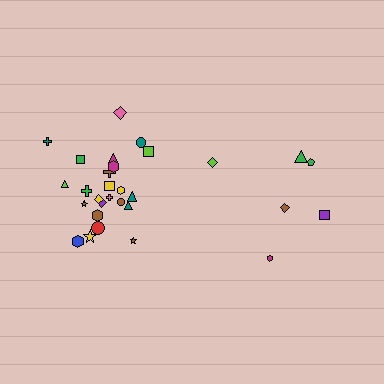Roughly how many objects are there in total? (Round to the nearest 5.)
Roughly 30 objects in total.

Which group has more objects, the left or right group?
The left group.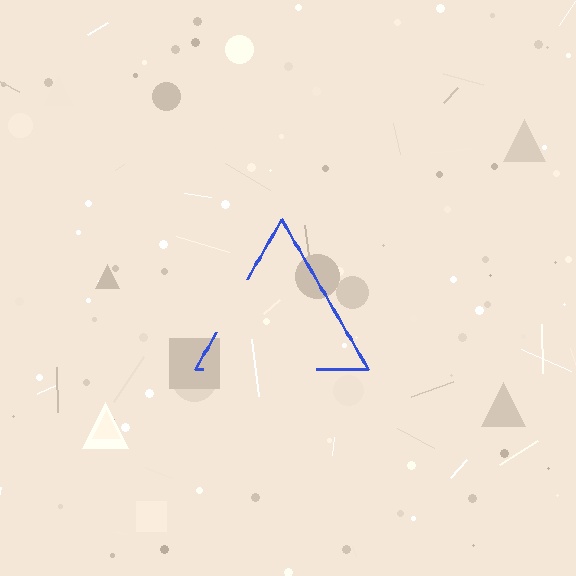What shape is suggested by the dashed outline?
The dashed outline suggests a triangle.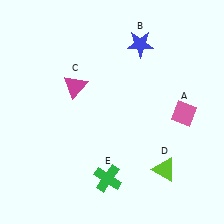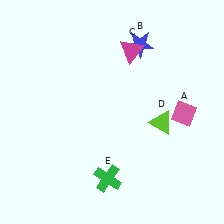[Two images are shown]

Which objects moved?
The objects that moved are: the magenta triangle (C), the lime triangle (D).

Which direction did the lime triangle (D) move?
The lime triangle (D) moved up.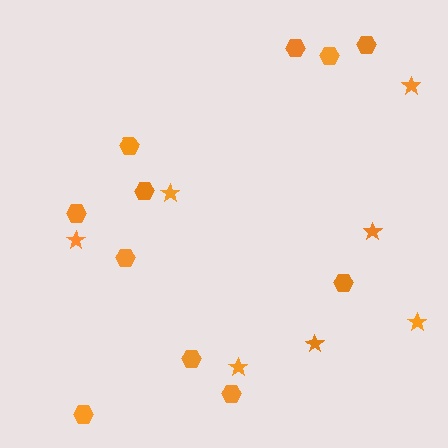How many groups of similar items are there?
There are 2 groups: one group of hexagons (11) and one group of stars (7).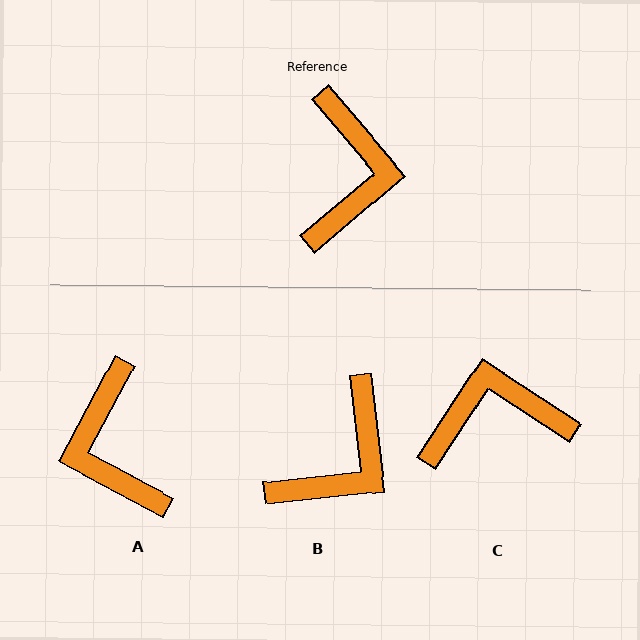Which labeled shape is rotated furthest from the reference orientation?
A, about 158 degrees away.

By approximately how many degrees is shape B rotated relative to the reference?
Approximately 34 degrees clockwise.